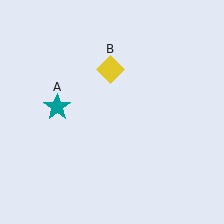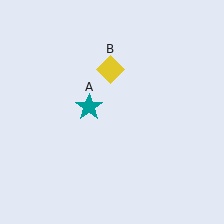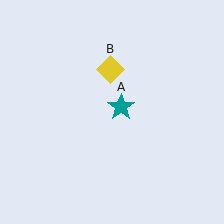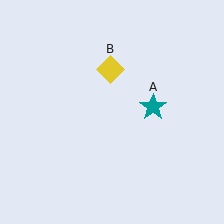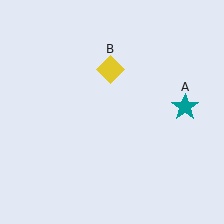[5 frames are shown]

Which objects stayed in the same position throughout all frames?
Yellow diamond (object B) remained stationary.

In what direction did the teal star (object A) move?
The teal star (object A) moved right.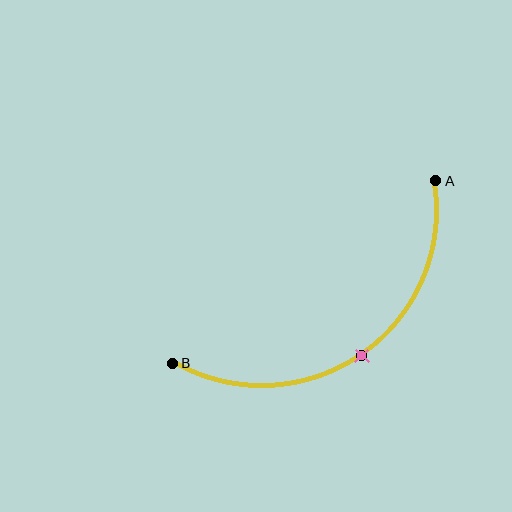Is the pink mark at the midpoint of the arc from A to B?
Yes. The pink mark lies on the arc at equal arc-length from both A and B — it is the arc midpoint.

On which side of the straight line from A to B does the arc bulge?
The arc bulges below and to the right of the straight line connecting A and B.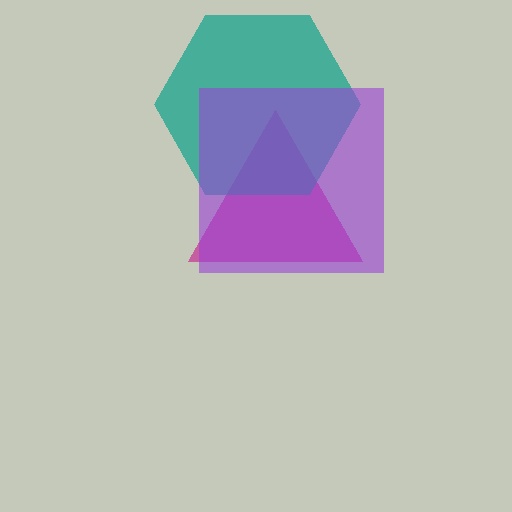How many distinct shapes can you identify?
There are 3 distinct shapes: a magenta triangle, a teal hexagon, a purple square.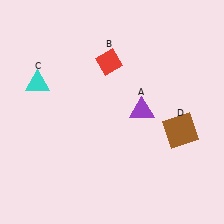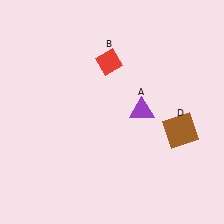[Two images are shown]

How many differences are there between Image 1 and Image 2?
There is 1 difference between the two images.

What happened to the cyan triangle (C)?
The cyan triangle (C) was removed in Image 2. It was in the top-left area of Image 1.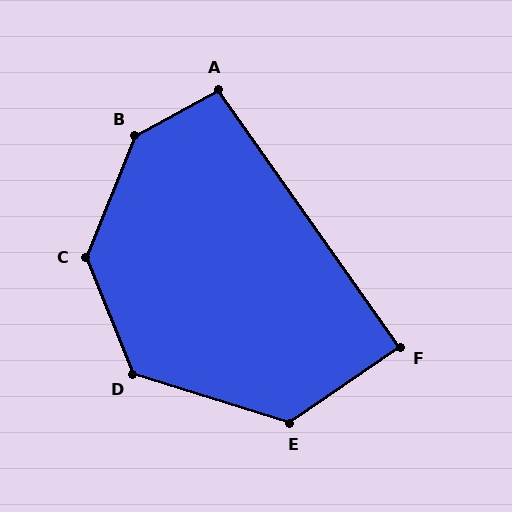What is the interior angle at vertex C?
Approximately 136 degrees (obtuse).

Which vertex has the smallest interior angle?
F, at approximately 89 degrees.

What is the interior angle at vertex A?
Approximately 96 degrees (obtuse).